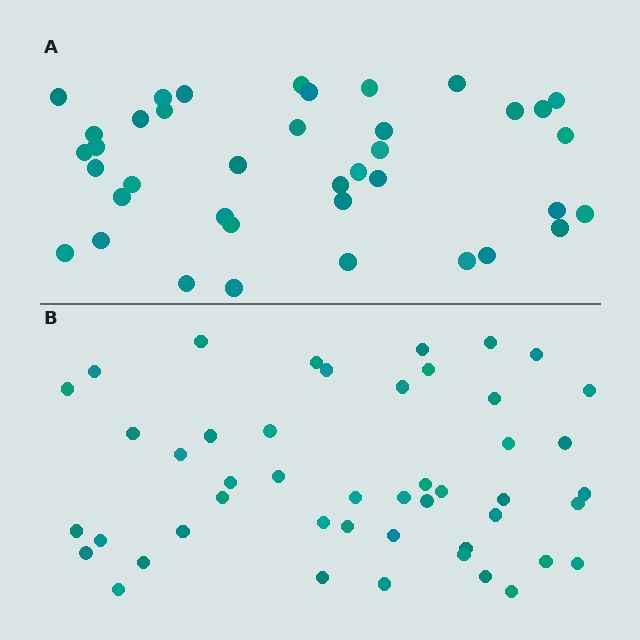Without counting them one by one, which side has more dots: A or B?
Region B (the bottom region) has more dots.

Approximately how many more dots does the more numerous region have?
Region B has roughly 8 or so more dots than region A.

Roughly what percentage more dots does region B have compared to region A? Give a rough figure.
About 20% more.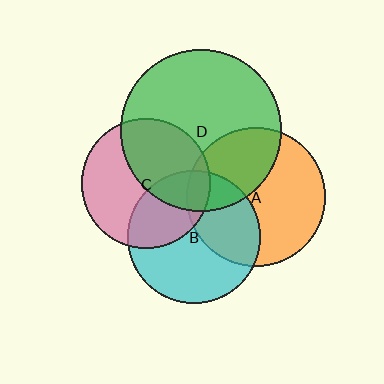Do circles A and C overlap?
Yes.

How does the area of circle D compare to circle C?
Approximately 1.5 times.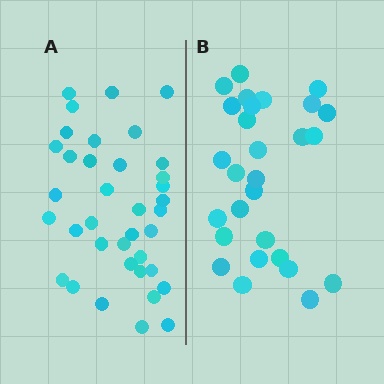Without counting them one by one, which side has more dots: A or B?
Region A (the left region) has more dots.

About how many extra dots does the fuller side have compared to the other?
Region A has roughly 8 or so more dots than region B.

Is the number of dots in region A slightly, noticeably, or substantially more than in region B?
Region A has noticeably more, but not dramatically so. The ratio is roughly 1.3 to 1.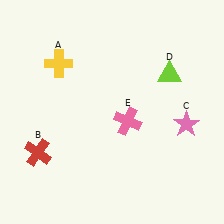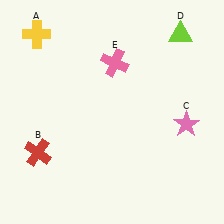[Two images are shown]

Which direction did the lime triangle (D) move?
The lime triangle (D) moved up.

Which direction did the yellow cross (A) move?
The yellow cross (A) moved up.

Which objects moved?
The objects that moved are: the yellow cross (A), the lime triangle (D), the pink cross (E).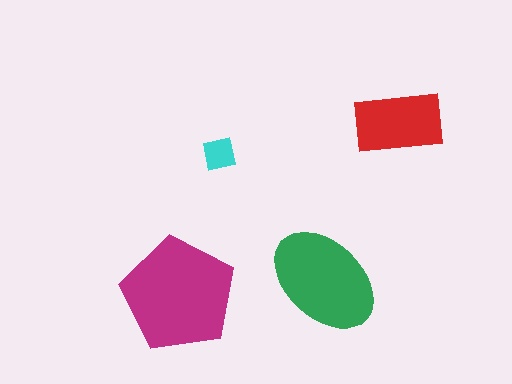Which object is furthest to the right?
The red rectangle is rightmost.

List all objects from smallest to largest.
The cyan square, the red rectangle, the green ellipse, the magenta pentagon.